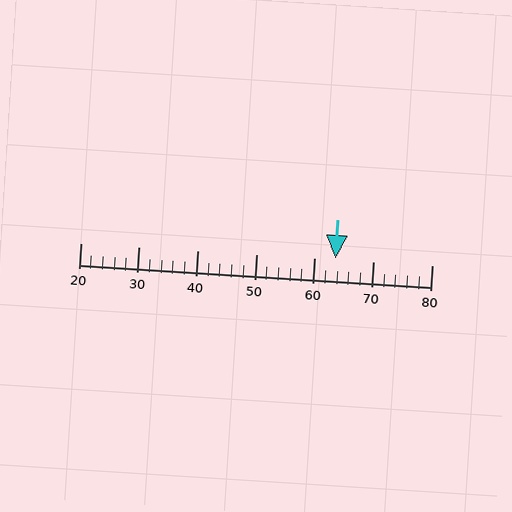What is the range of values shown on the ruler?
The ruler shows values from 20 to 80.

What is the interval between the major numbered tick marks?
The major tick marks are spaced 10 units apart.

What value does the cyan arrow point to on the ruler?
The cyan arrow points to approximately 64.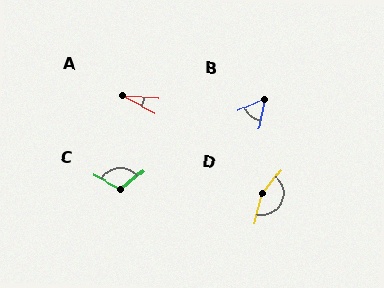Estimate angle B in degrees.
Approximately 54 degrees.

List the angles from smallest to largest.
A (25°), B (54°), C (114°), D (155°).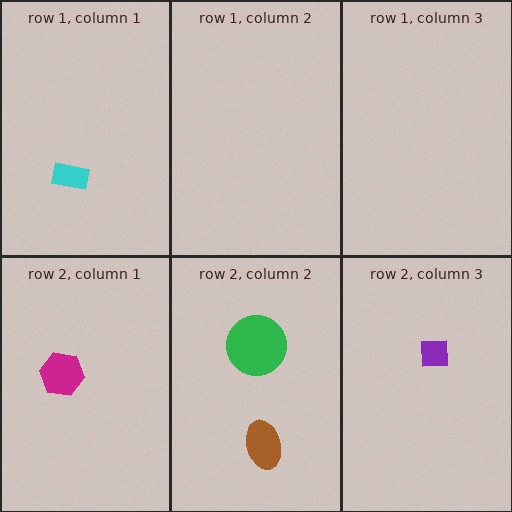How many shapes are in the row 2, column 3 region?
1.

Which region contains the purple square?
The row 2, column 3 region.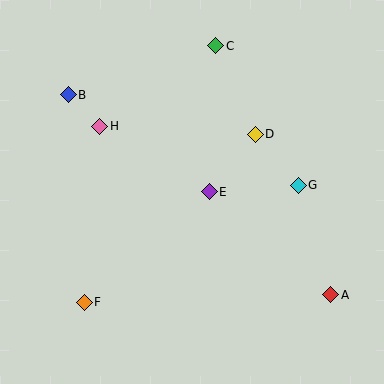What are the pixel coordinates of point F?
Point F is at (84, 302).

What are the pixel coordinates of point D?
Point D is at (255, 134).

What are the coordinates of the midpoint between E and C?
The midpoint between E and C is at (213, 119).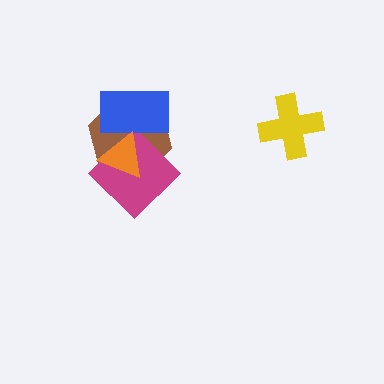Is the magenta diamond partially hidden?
Yes, it is partially covered by another shape.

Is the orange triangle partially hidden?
No, no other shape covers it.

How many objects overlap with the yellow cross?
0 objects overlap with the yellow cross.